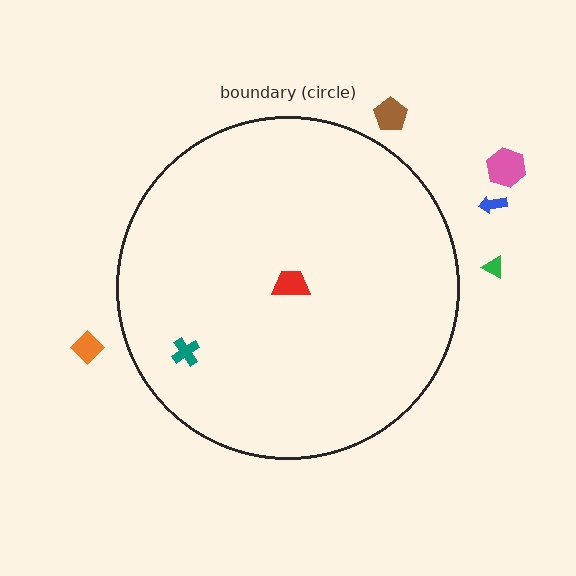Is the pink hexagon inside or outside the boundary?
Outside.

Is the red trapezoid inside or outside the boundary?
Inside.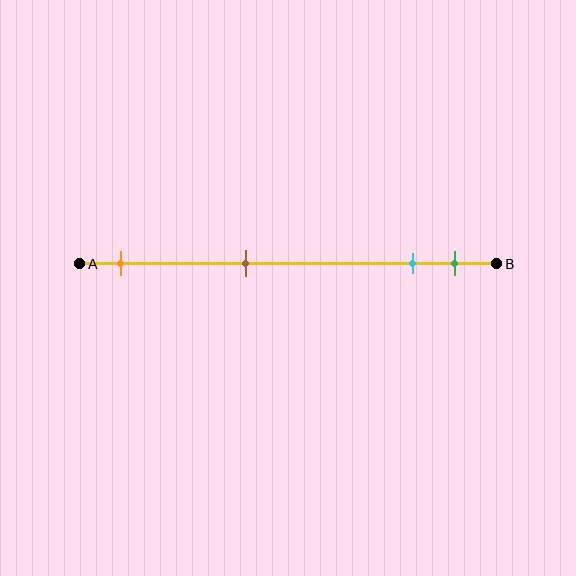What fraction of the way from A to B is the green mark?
The green mark is approximately 90% (0.9) of the way from A to B.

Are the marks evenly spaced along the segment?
No, the marks are not evenly spaced.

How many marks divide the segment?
There are 4 marks dividing the segment.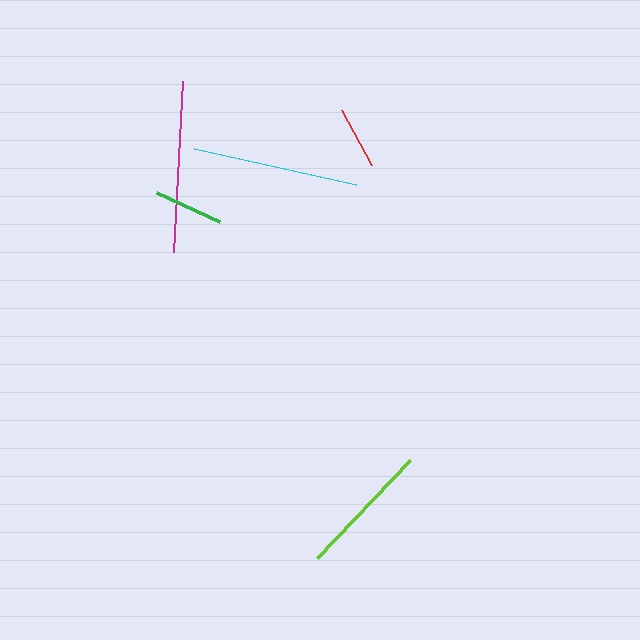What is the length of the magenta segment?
The magenta segment is approximately 172 pixels long.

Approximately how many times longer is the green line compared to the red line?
The green line is approximately 1.1 times the length of the red line.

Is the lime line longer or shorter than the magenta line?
The magenta line is longer than the lime line.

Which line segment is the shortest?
The red line is the shortest at approximately 63 pixels.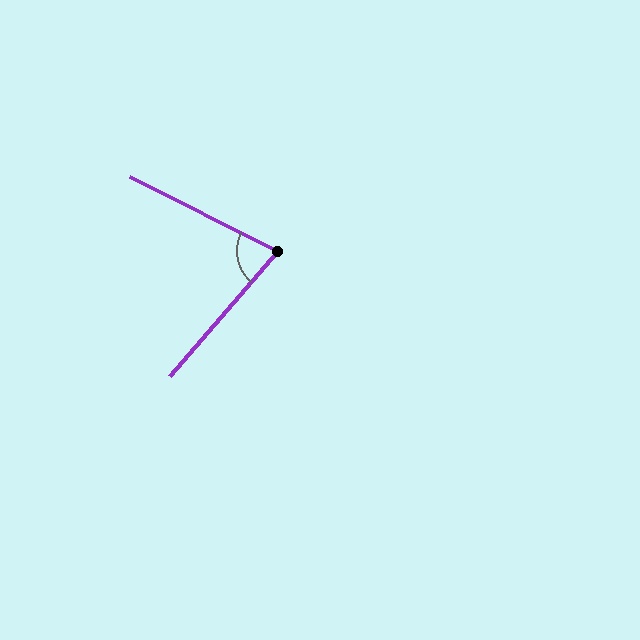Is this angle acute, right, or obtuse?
It is acute.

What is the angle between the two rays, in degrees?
Approximately 76 degrees.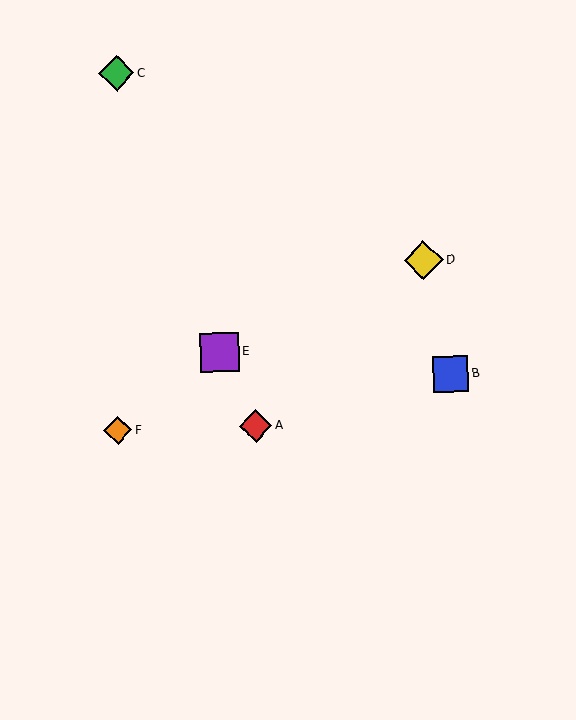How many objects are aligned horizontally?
2 objects (A, F) are aligned horizontally.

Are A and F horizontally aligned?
Yes, both are at y≈426.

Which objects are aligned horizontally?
Objects A, F are aligned horizontally.